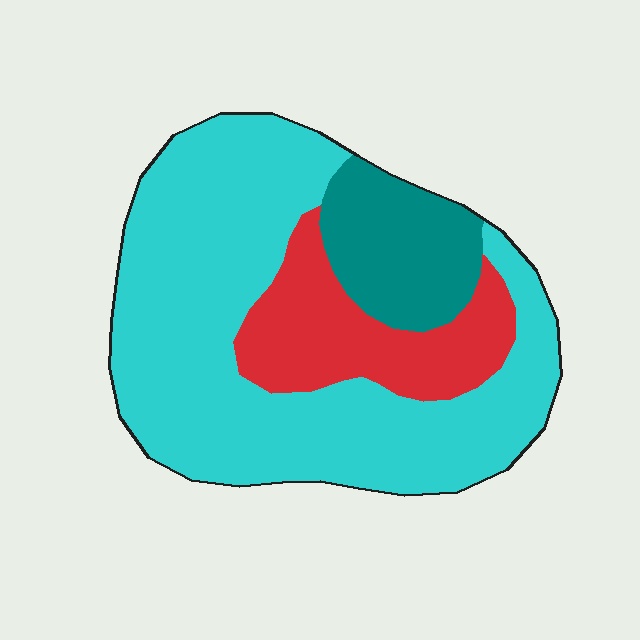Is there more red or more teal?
Red.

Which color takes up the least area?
Teal, at roughly 15%.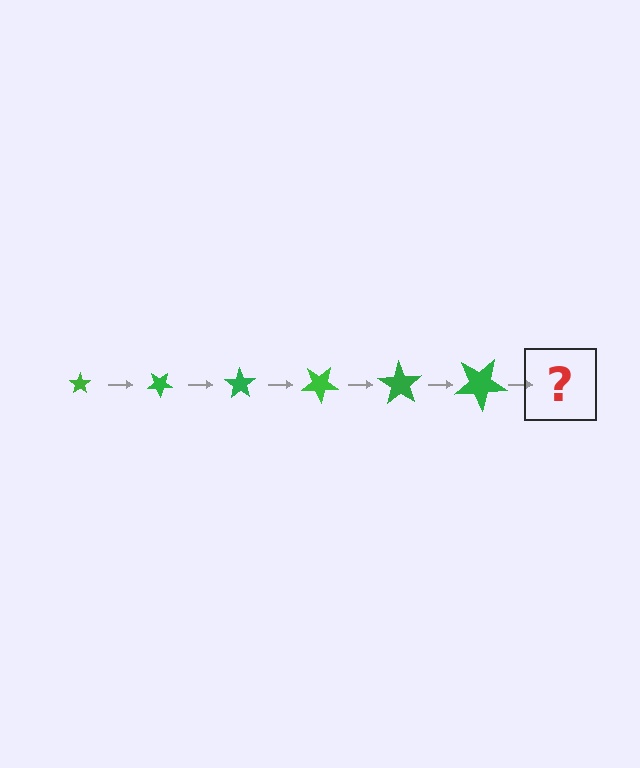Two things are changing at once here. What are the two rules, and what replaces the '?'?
The two rules are that the star grows larger each step and it rotates 35 degrees each step. The '?' should be a star, larger than the previous one and rotated 210 degrees from the start.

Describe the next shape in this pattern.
It should be a star, larger than the previous one and rotated 210 degrees from the start.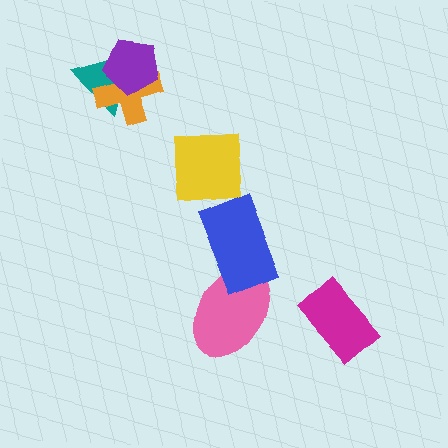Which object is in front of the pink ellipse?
The blue rectangle is in front of the pink ellipse.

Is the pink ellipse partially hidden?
Yes, it is partially covered by another shape.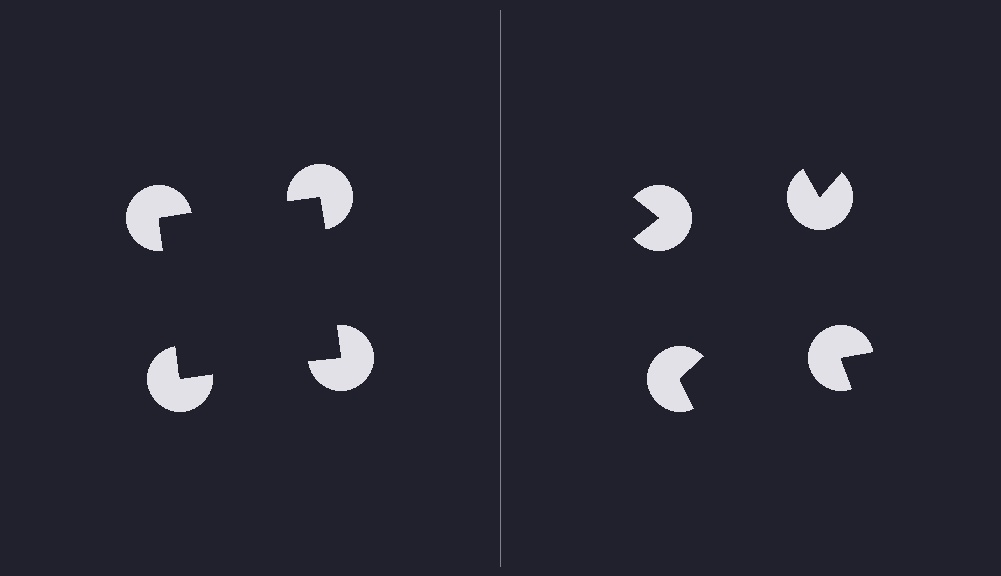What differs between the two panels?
The pac-man discs are positioned identically on both sides; only the wedge orientations differ. On the left they align to a square; on the right they are misaligned.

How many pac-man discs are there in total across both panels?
8 — 4 on each side.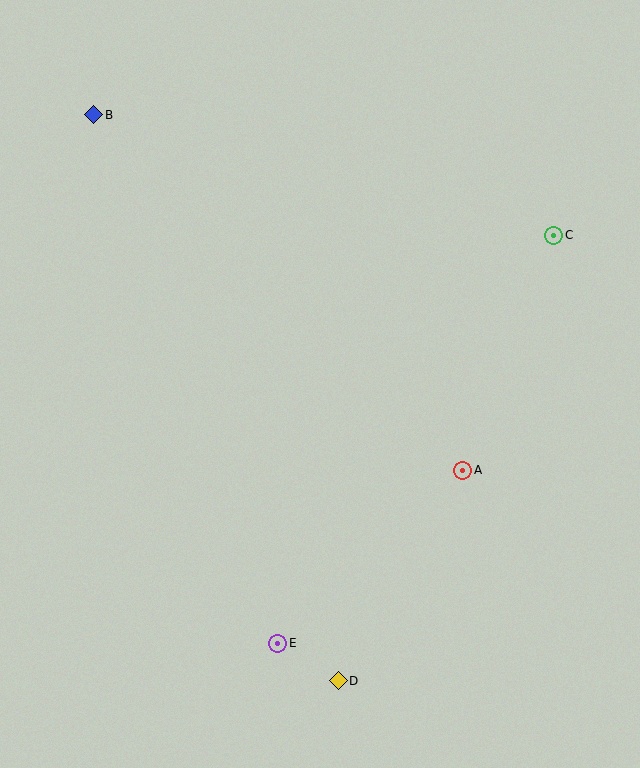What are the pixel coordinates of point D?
Point D is at (338, 681).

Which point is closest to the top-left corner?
Point B is closest to the top-left corner.